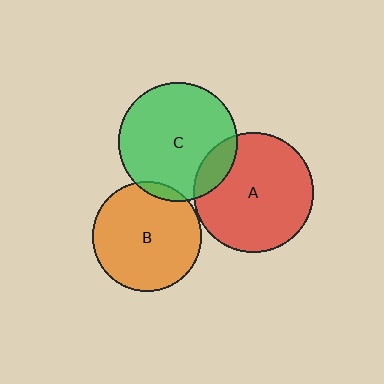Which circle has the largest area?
Circle A (red).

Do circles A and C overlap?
Yes.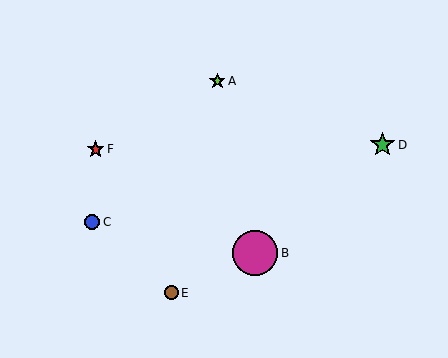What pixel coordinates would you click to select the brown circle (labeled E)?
Click at (171, 293) to select the brown circle E.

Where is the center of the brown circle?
The center of the brown circle is at (171, 293).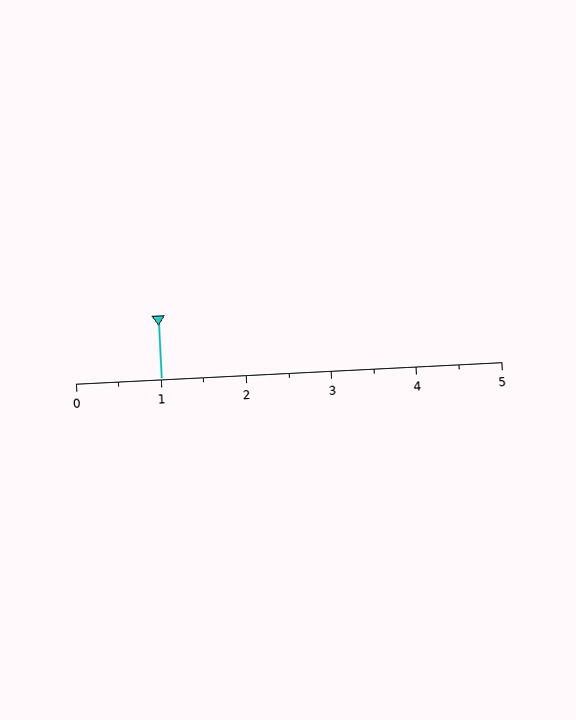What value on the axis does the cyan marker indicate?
The marker indicates approximately 1.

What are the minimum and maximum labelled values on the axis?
The axis runs from 0 to 5.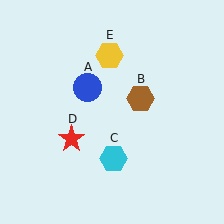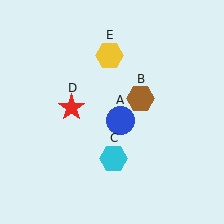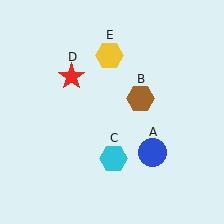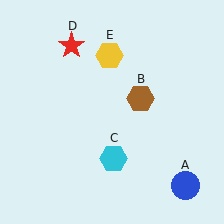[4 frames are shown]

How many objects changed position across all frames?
2 objects changed position: blue circle (object A), red star (object D).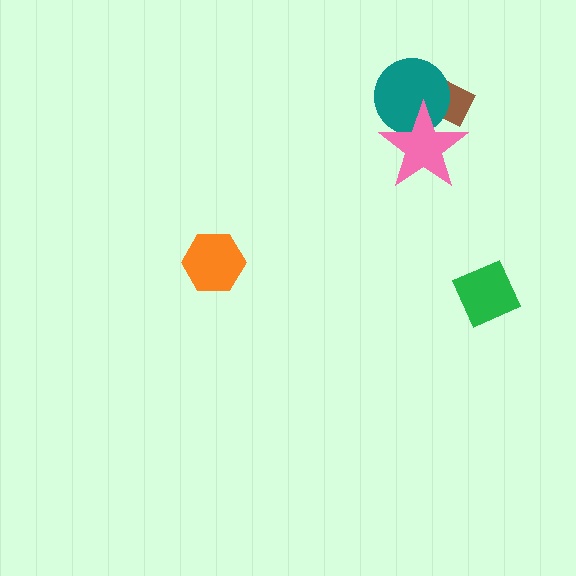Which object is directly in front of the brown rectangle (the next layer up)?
The teal circle is directly in front of the brown rectangle.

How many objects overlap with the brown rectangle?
2 objects overlap with the brown rectangle.